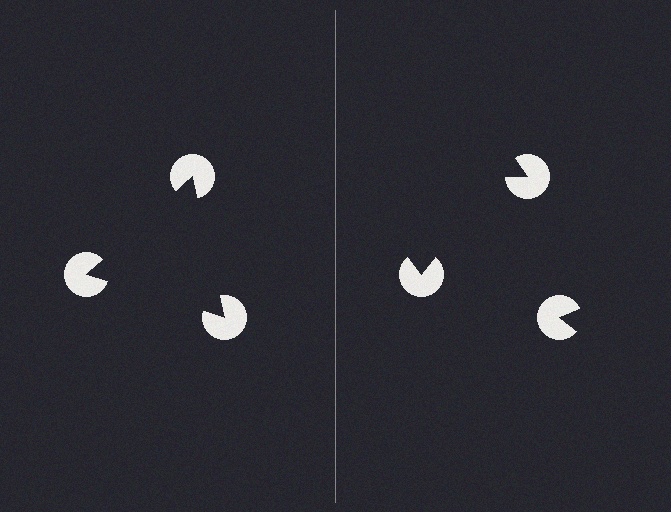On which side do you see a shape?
An illusory triangle appears on the left side. On the right side the wedge cuts are rotated, so no coherent shape forms.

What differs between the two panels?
The pac-man discs are positioned identically on both sides; only the wedge orientations differ. On the left they align to a triangle; on the right they are misaligned.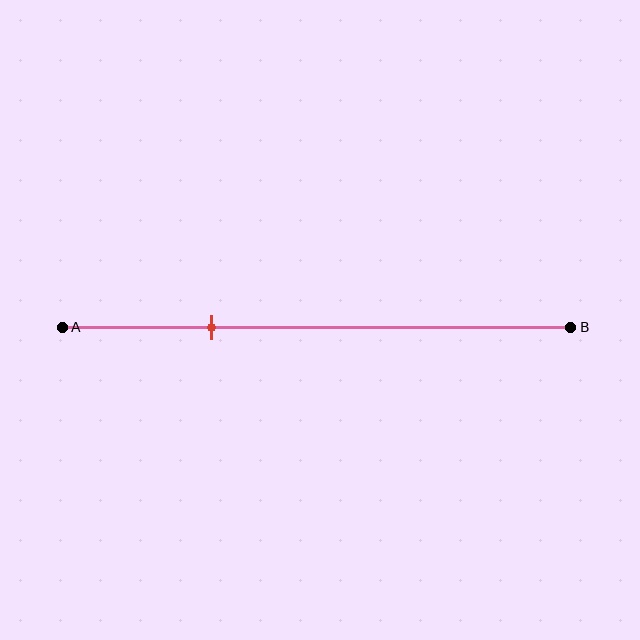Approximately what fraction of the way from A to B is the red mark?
The red mark is approximately 30% of the way from A to B.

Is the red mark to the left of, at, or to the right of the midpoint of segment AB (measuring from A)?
The red mark is to the left of the midpoint of segment AB.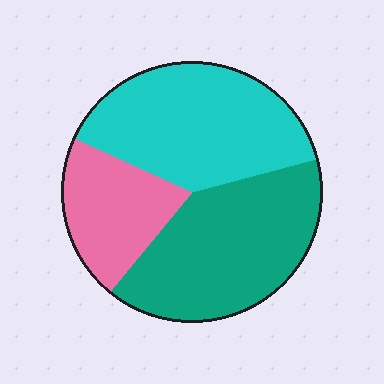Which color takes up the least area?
Pink, at roughly 20%.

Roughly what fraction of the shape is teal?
Teal covers roughly 40% of the shape.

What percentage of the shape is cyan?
Cyan takes up between a quarter and a half of the shape.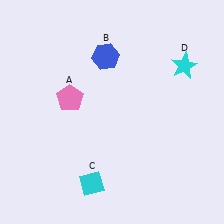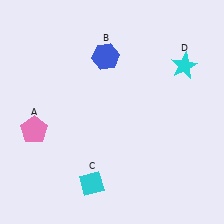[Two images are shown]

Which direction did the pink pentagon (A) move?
The pink pentagon (A) moved left.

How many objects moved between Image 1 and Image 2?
1 object moved between the two images.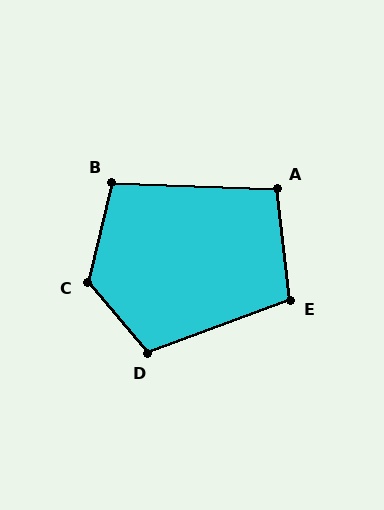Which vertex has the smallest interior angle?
A, at approximately 99 degrees.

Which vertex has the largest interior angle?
C, at approximately 126 degrees.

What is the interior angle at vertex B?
Approximately 102 degrees (obtuse).